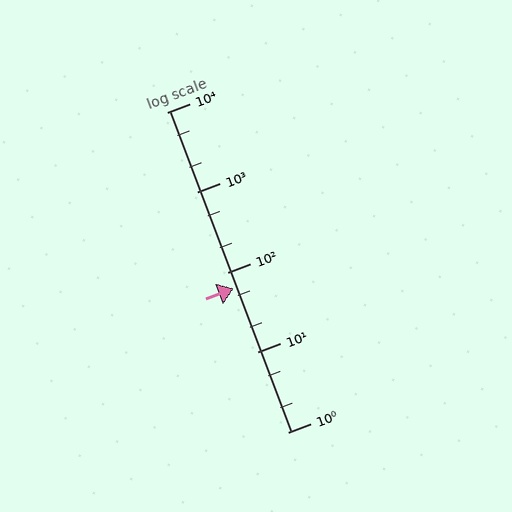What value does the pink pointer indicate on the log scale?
The pointer indicates approximately 62.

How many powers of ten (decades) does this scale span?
The scale spans 4 decades, from 1 to 10000.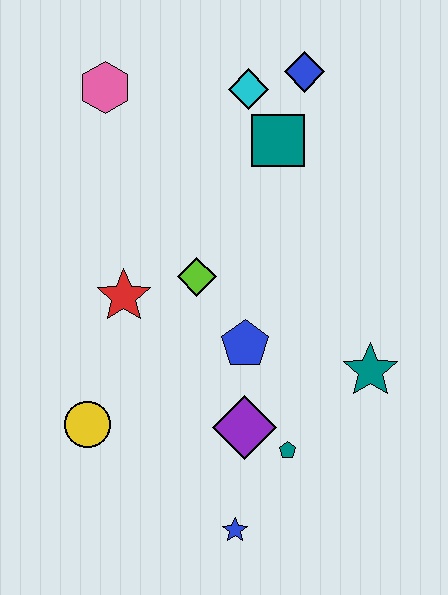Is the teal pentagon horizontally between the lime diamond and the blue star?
No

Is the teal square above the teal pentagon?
Yes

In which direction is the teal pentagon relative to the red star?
The teal pentagon is to the right of the red star.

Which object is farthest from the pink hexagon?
The blue star is farthest from the pink hexagon.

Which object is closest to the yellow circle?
The red star is closest to the yellow circle.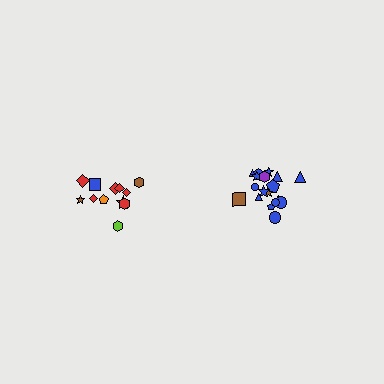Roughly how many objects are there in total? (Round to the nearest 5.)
Roughly 30 objects in total.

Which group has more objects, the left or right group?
The right group.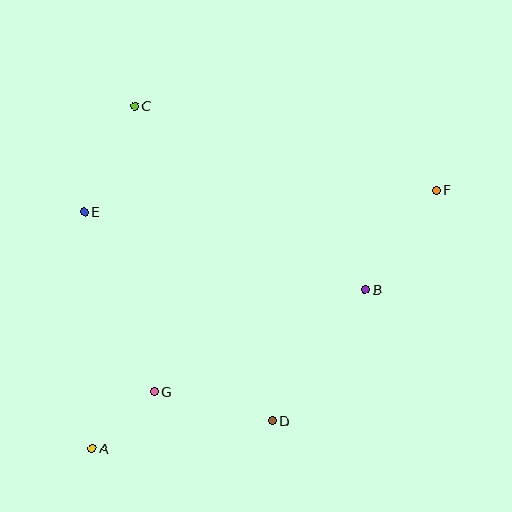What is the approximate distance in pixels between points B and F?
The distance between B and F is approximately 122 pixels.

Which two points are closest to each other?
Points A and G are closest to each other.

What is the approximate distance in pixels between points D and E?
The distance between D and E is approximately 281 pixels.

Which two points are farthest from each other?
Points A and F are farthest from each other.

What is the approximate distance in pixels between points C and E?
The distance between C and E is approximately 117 pixels.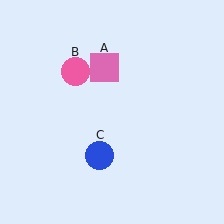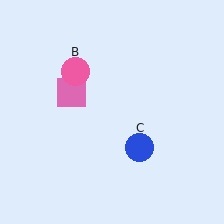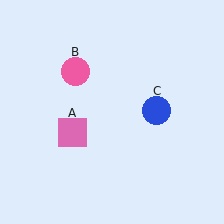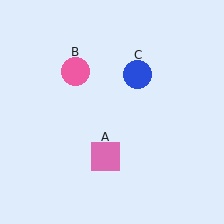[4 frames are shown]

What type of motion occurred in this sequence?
The pink square (object A), blue circle (object C) rotated counterclockwise around the center of the scene.